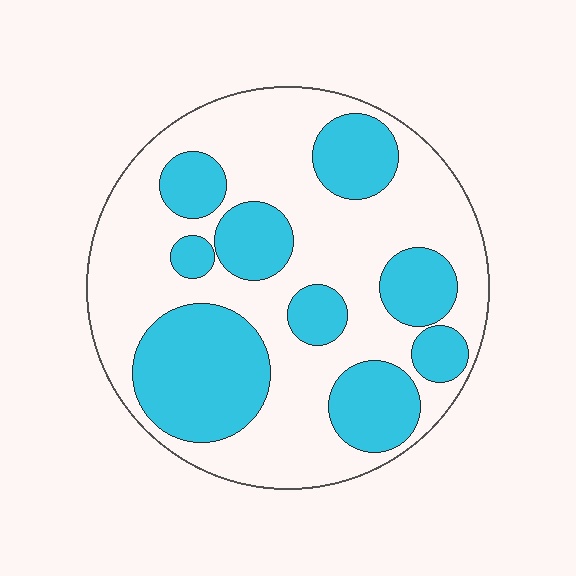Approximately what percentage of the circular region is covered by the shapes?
Approximately 40%.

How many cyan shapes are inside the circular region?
9.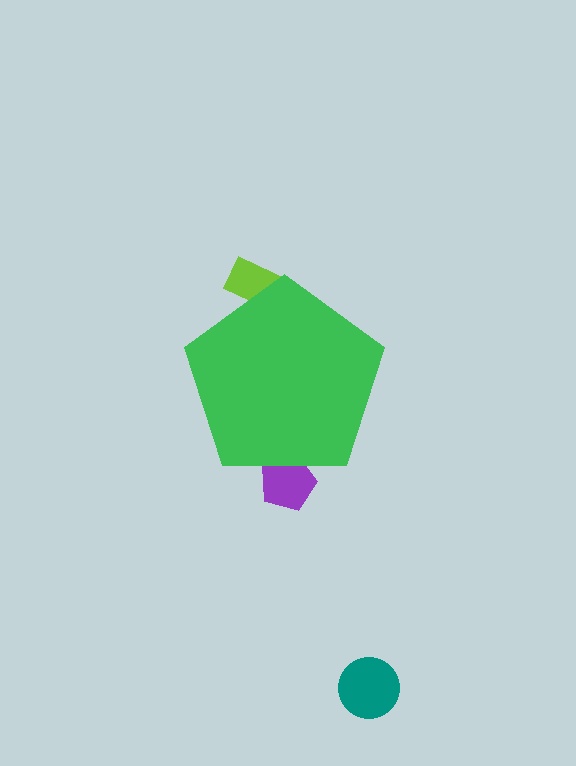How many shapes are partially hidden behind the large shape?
2 shapes are partially hidden.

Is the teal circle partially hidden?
No, the teal circle is fully visible.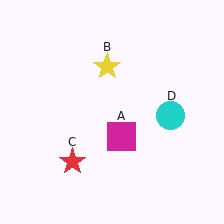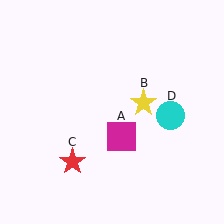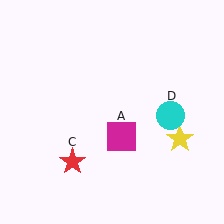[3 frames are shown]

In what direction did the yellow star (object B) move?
The yellow star (object B) moved down and to the right.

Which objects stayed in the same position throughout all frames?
Magenta square (object A) and red star (object C) and cyan circle (object D) remained stationary.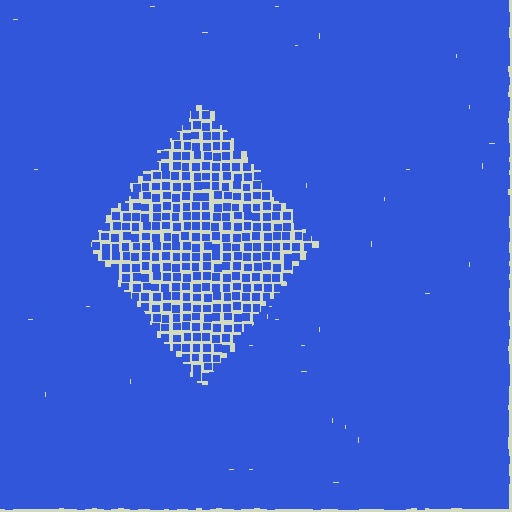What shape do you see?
I see a diamond.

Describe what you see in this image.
The image contains small blue elements arranged at two different densities. A diamond-shaped region is visible where the elements are less densely packed than the surrounding area.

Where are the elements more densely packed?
The elements are more densely packed outside the diamond boundary.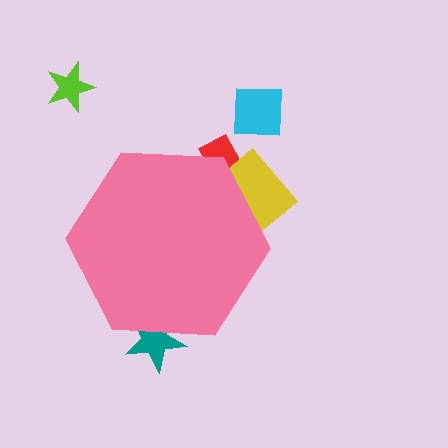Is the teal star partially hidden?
Yes, the teal star is partially hidden behind the pink hexagon.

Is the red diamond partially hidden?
Yes, the red diamond is partially hidden behind the pink hexagon.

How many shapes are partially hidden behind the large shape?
4 shapes are partially hidden.